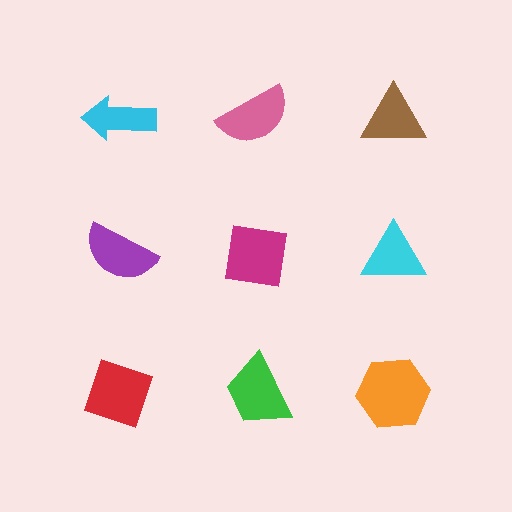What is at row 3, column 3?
An orange hexagon.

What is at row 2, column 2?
A magenta square.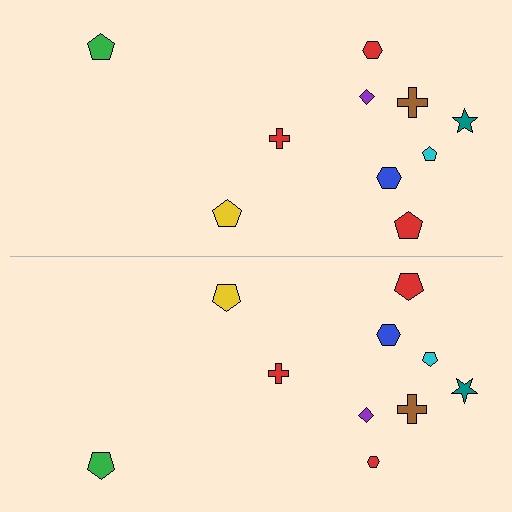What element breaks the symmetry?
The red hexagon on the bottom side has a different size than its mirror counterpart.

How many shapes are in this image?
There are 20 shapes in this image.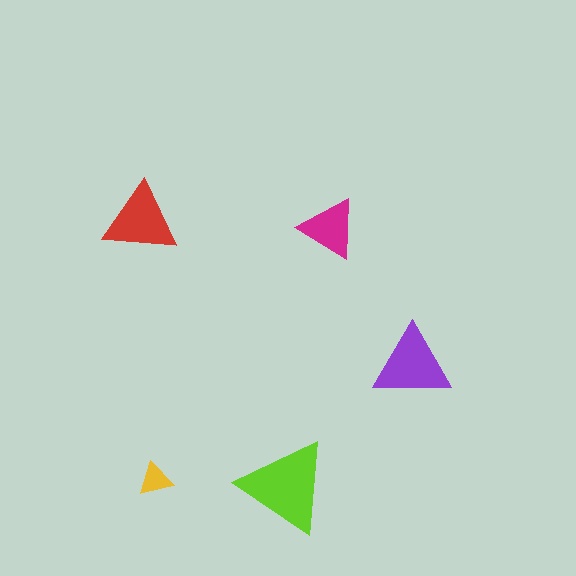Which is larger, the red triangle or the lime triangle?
The lime one.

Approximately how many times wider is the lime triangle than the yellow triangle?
About 2.5 times wider.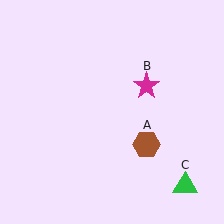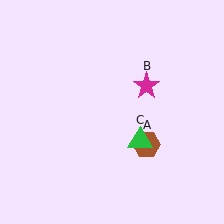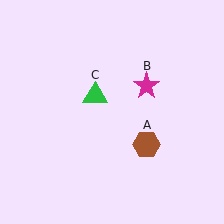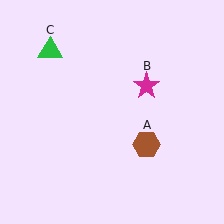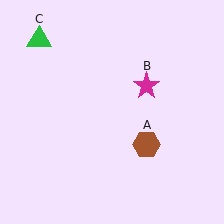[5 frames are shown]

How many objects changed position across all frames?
1 object changed position: green triangle (object C).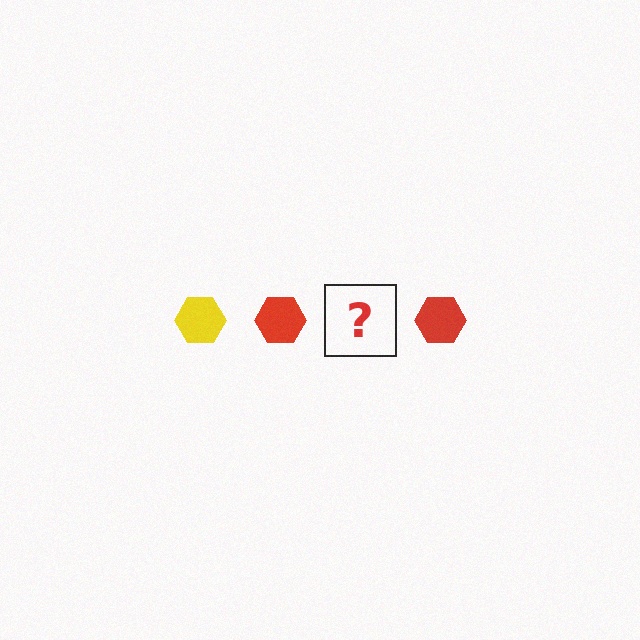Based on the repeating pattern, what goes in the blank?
The blank should be a yellow hexagon.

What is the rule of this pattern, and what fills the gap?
The rule is that the pattern cycles through yellow, red hexagons. The gap should be filled with a yellow hexagon.